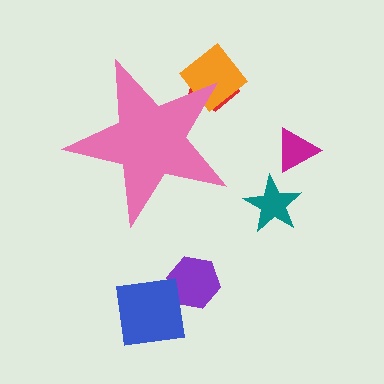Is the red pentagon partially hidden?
Yes, the red pentagon is partially hidden behind the pink star.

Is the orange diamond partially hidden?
Yes, the orange diamond is partially hidden behind the pink star.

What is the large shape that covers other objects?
A pink star.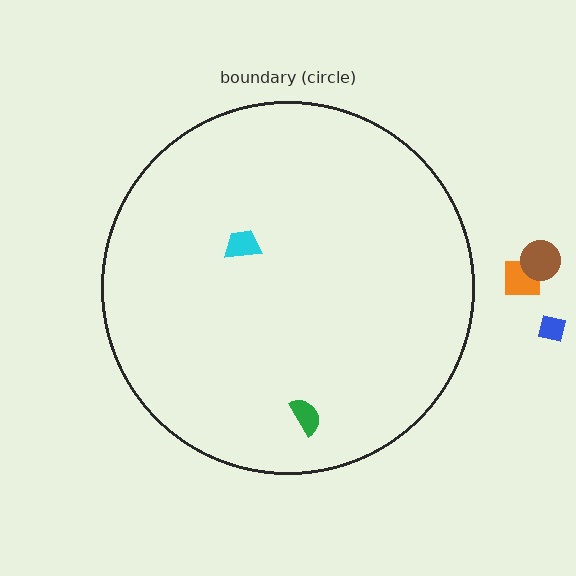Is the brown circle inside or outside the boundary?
Outside.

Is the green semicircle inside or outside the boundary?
Inside.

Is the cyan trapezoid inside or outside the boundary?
Inside.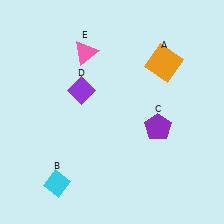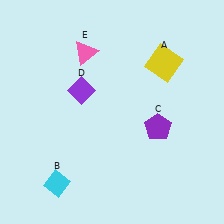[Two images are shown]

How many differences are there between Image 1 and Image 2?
There is 1 difference between the two images.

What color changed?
The square (A) changed from orange in Image 1 to yellow in Image 2.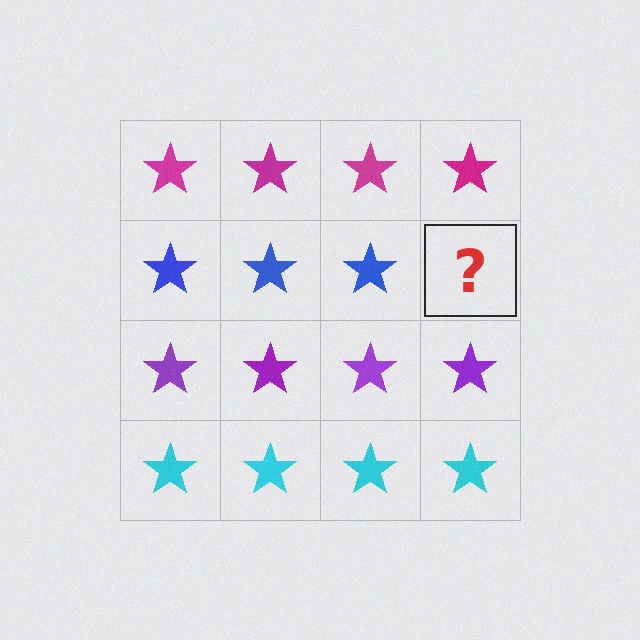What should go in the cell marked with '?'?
The missing cell should contain a blue star.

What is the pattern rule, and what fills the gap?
The rule is that each row has a consistent color. The gap should be filled with a blue star.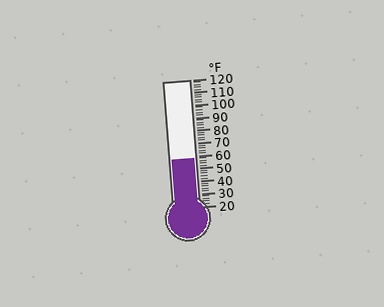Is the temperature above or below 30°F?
The temperature is above 30°F.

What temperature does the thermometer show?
The thermometer shows approximately 58°F.